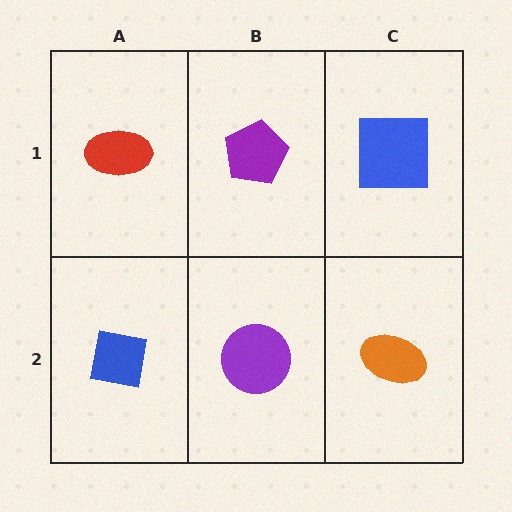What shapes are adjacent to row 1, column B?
A purple circle (row 2, column B), a red ellipse (row 1, column A), a blue square (row 1, column C).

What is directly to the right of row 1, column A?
A purple pentagon.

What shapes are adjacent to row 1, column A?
A blue square (row 2, column A), a purple pentagon (row 1, column B).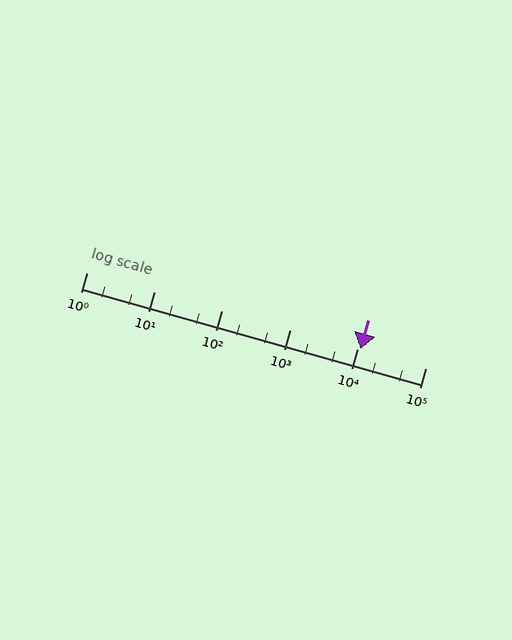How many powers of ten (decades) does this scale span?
The scale spans 5 decades, from 1 to 100000.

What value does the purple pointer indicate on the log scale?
The pointer indicates approximately 11000.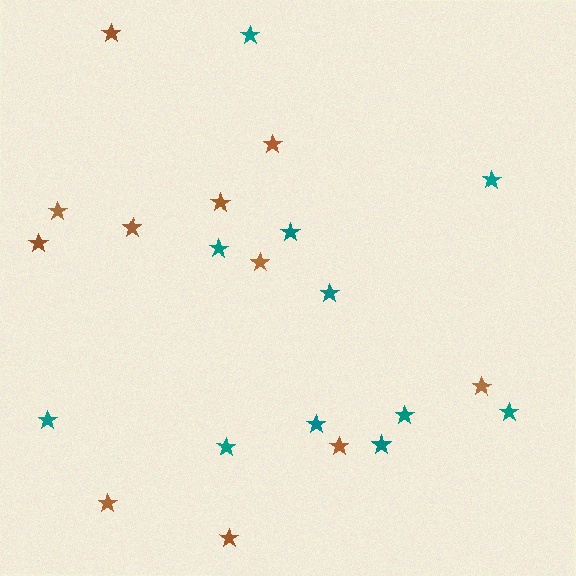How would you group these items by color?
There are 2 groups: one group of brown stars (11) and one group of teal stars (11).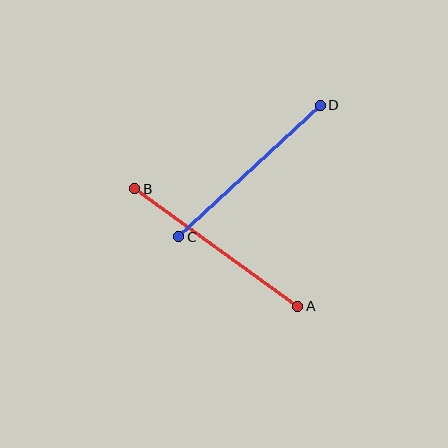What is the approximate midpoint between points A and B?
The midpoint is at approximately (216, 247) pixels.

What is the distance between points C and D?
The distance is approximately 193 pixels.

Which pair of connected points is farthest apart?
Points A and B are farthest apart.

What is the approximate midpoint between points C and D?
The midpoint is at approximately (250, 171) pixels.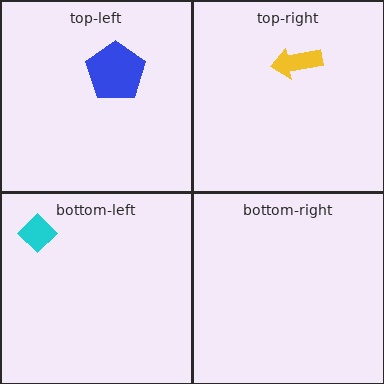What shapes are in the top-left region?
The blue pentagon.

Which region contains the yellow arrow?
The top-right region.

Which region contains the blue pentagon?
The top-left region.